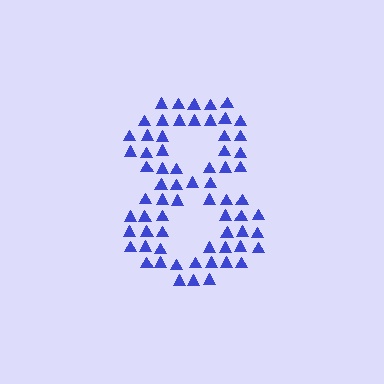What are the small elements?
The small elements are triangles.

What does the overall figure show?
The overall figure shows the digit 8.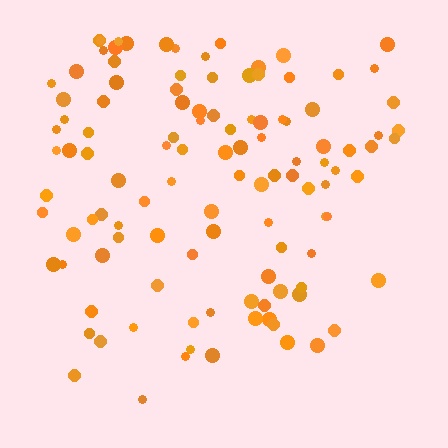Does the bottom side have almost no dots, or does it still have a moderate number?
Still a moderate number, just noticeably fewer than the top.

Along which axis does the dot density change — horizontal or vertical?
Vertical.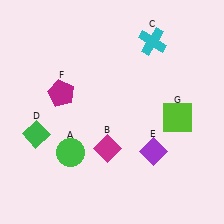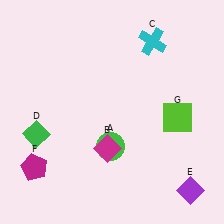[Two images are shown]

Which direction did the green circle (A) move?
The green circle (A) moved right.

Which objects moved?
The objects that moved are: the green circle (A), the purple diamond (E), the magenta pentagon (F).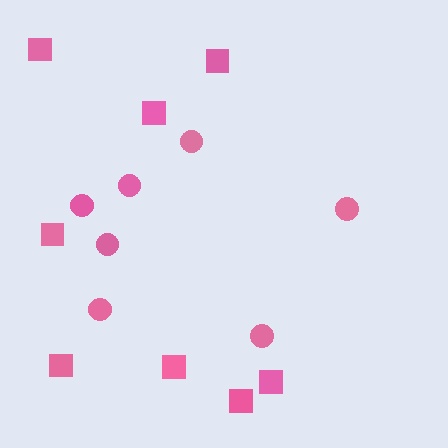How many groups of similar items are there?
There are 2 groups: one group of squares (8) and one group of circles (7).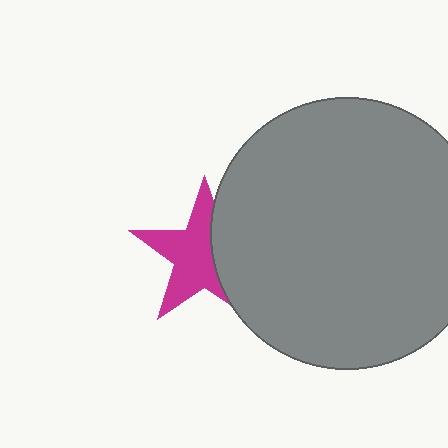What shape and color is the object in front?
The object in front is a gray circle.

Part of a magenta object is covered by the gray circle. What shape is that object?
It is a star.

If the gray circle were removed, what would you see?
You would see the complete magenta star.